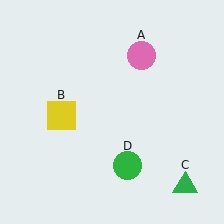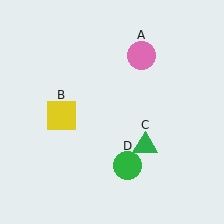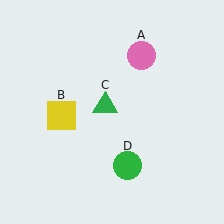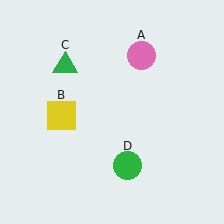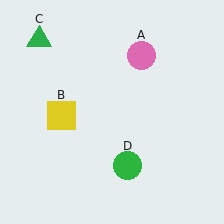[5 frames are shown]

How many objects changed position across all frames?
1 object changed position: green triangle (object C).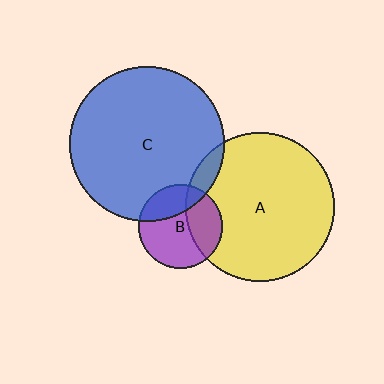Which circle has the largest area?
Circle C (blue).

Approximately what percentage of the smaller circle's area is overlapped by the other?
Approximately 30%.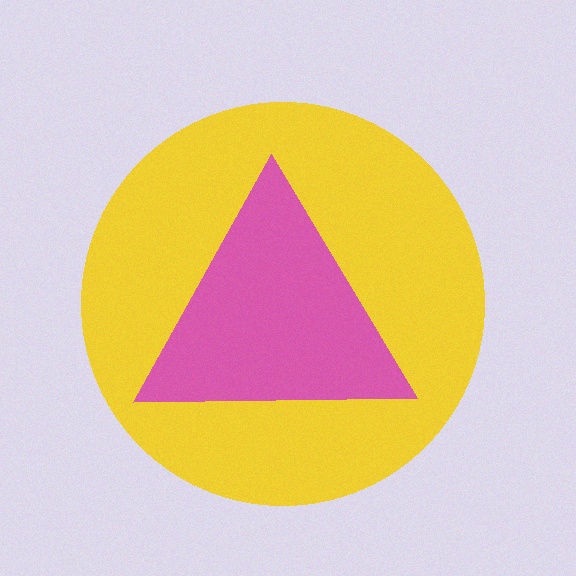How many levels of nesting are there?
2.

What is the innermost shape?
The pink triangle.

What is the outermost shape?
The yellow circle.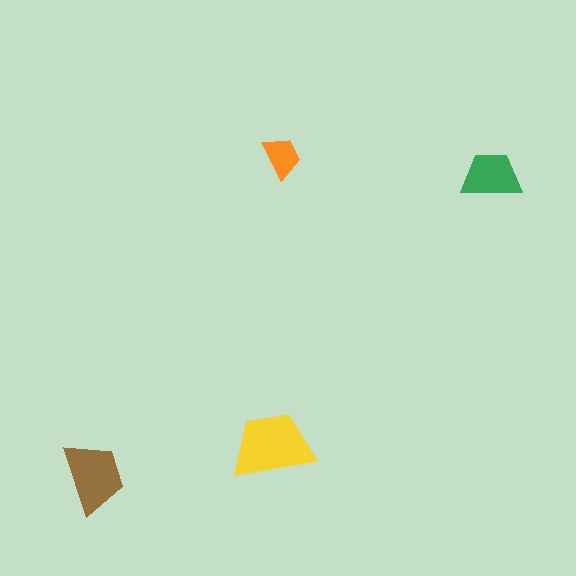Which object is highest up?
The orange trapezoid is topmost.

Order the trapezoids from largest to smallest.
the yellow one, the brown one, the green one, the orange one.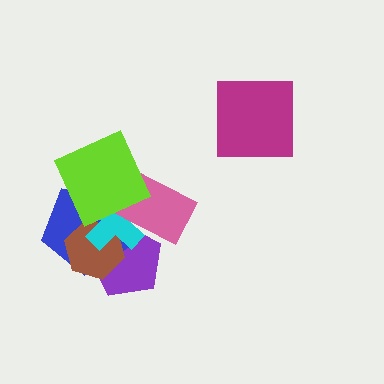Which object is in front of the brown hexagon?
The cyan cross is in front of the brown hexagon.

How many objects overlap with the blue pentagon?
5 objects overlap with the blue pentagon.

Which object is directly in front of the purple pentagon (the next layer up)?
The blue pentagon is directly in front of the purple pentagon.